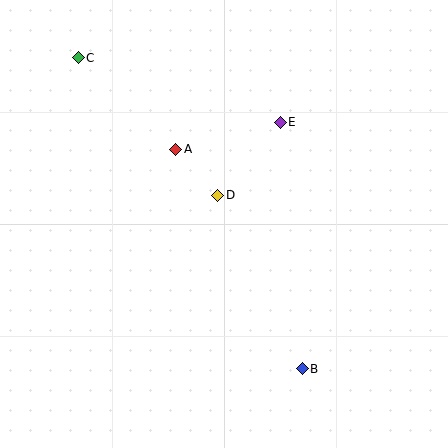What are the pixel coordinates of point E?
Point E is at (280, 122).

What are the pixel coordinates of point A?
Point A is at (176, 149).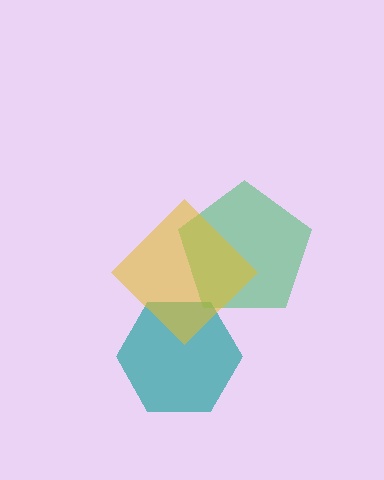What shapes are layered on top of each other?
The layered shapes are: a teal hexagon, a green pentagon, a yellow diamond.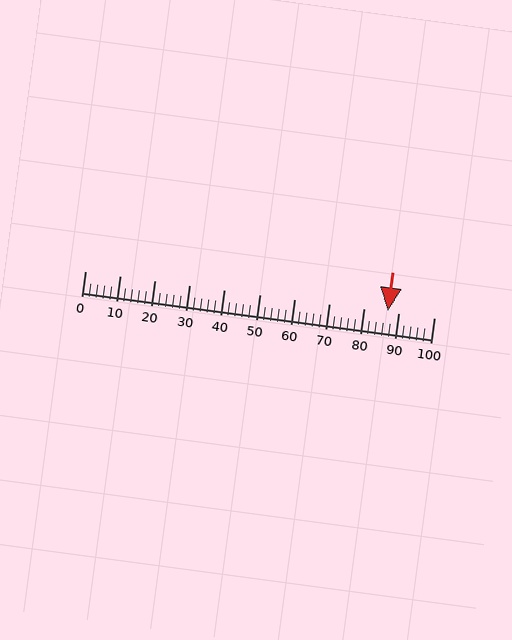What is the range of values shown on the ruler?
The ruler shows values from 0 to 100.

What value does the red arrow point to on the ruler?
The red arrow points to approximately 87.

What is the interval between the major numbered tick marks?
The major tick marks are spaced 10 units apart.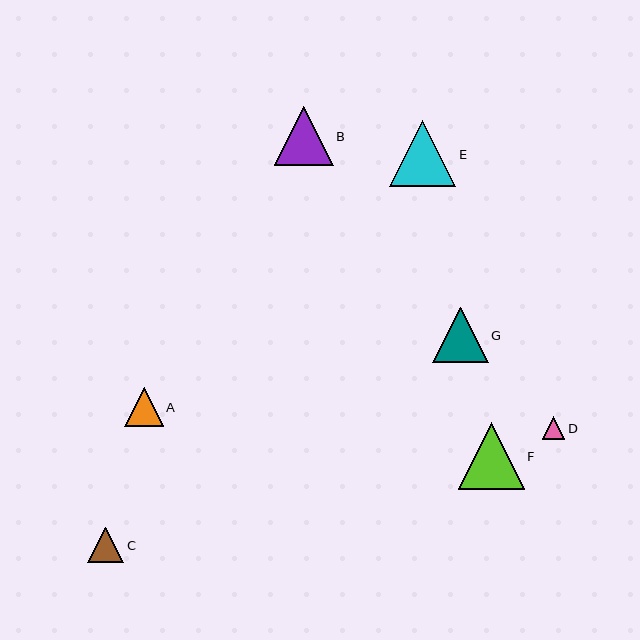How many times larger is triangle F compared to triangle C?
Triangle F is approximately 1.8 times the size of triangle C.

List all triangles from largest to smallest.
From largest to smallest: F, E, B, G, A, C, D.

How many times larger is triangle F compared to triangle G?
Triangle F is approximately 1.2 times the size of triangle G.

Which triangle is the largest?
Triangle F is the largest with a size of approximately 66 pixels.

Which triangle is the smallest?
Triangle D is the smallest with a size of approximately 22 pixels.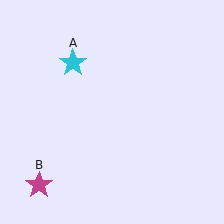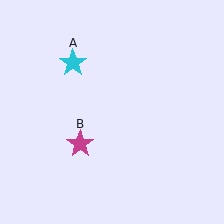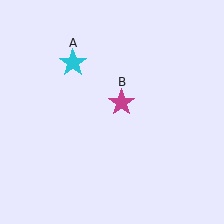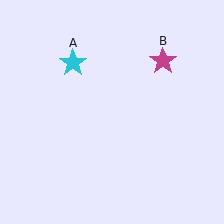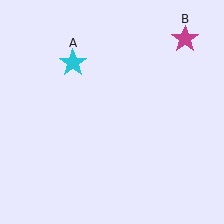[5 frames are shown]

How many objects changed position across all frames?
1 object changed position: magenta star (object B).